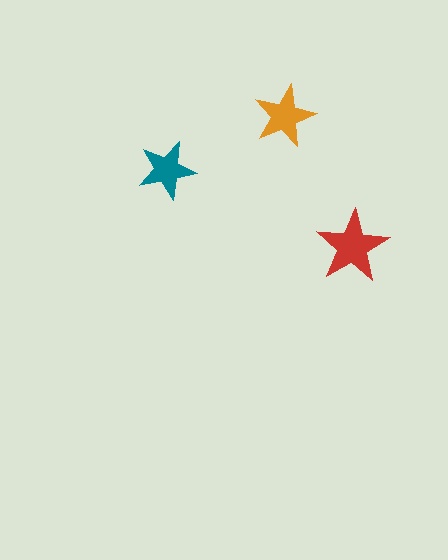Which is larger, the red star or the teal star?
The red one.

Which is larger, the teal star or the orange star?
The orange one.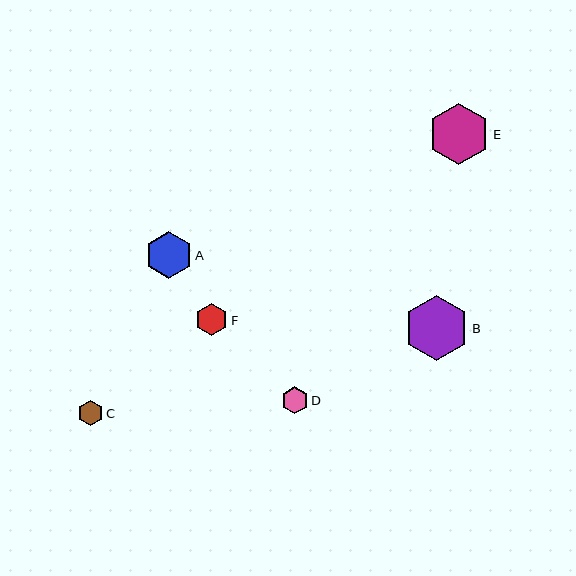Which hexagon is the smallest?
Hexagon C is the smallest with a size of approximately 25 pixels.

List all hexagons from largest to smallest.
From largest to smallest: B, E, A, F, D, C.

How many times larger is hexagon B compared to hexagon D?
Hexagon B is approximately 2.4 times the size of hexagon D.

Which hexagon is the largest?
Hexagon B is the largest with a size of approximately 65 pixels.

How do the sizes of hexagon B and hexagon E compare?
Hexagon B and hexagon E are approximately the same size.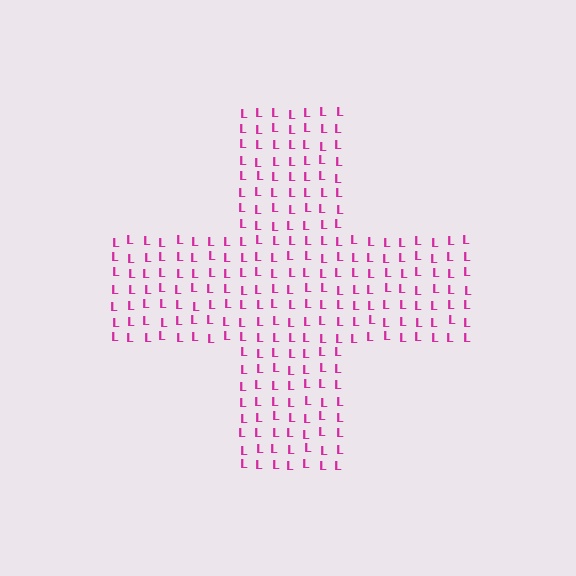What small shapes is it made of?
It is made of small letter L's.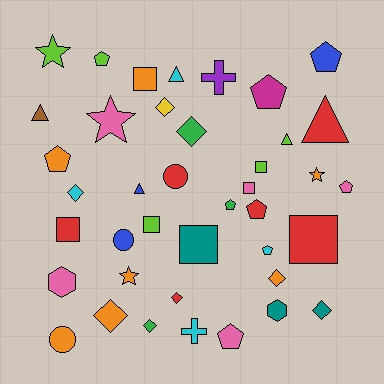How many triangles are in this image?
There are 5 triangles.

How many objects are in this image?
There are 40 objects.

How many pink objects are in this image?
There are 5 pink objects.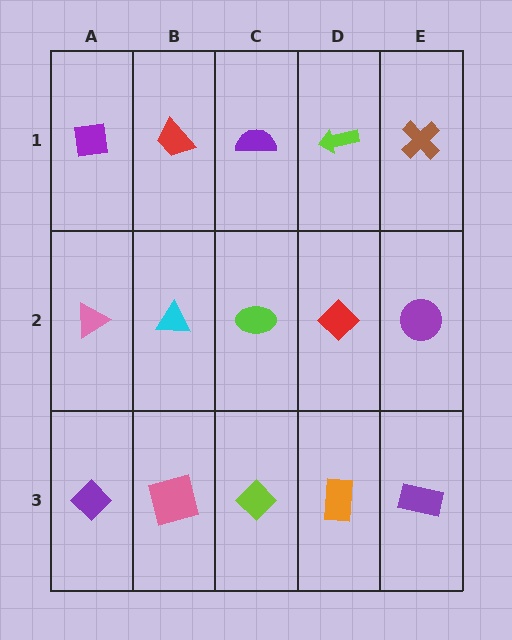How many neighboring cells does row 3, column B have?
3.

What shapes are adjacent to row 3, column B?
A cyan triangle (row 2, column B), a purple diamond (row 3, column A), a lime diamond (row 3, column C).